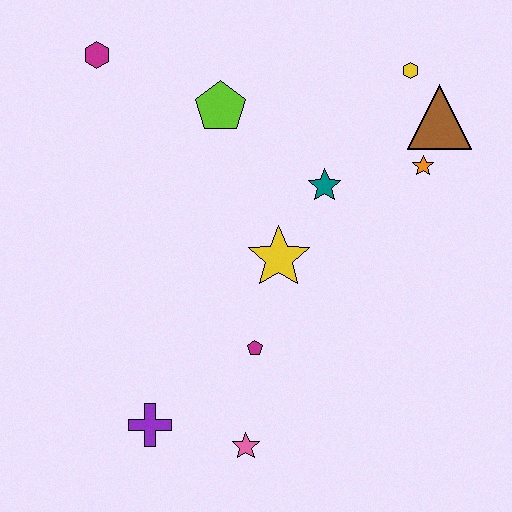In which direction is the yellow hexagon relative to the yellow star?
The yellow hexagon is above the yellow star.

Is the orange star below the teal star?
No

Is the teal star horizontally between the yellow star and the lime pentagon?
No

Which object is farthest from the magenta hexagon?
The pink star is farthest from the magenta hexagon.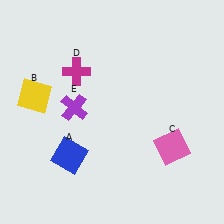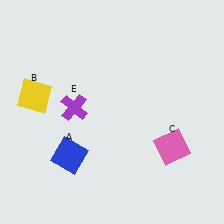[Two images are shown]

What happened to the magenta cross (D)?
The magenta cross (D) was removed in Image 2. It was in the top-left area of Image 1.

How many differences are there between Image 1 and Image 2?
There is 1 difference between the two images.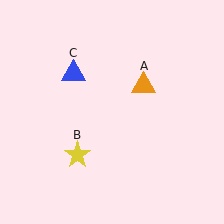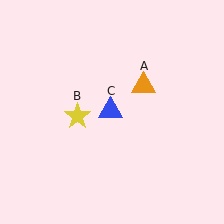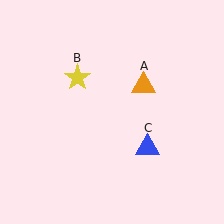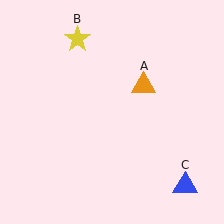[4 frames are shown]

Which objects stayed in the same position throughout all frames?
Orange triangle (object A) remained stationary.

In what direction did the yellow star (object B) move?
The yellow star (object B) moved up.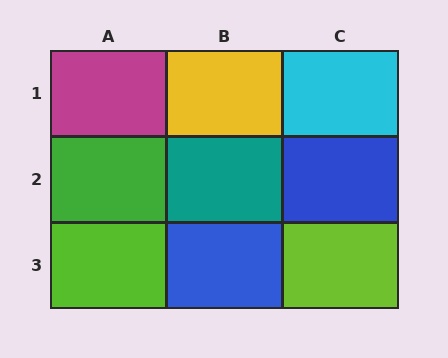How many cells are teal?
1 cell is teal.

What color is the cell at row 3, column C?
Lime.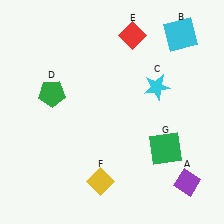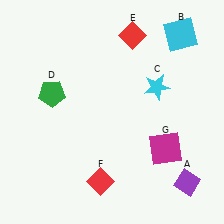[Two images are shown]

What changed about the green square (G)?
In Image 1, G is green. In Image 2, it changed to magenta.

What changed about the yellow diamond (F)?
In Image 1, F is yellow. In Image 2, it changed to red.